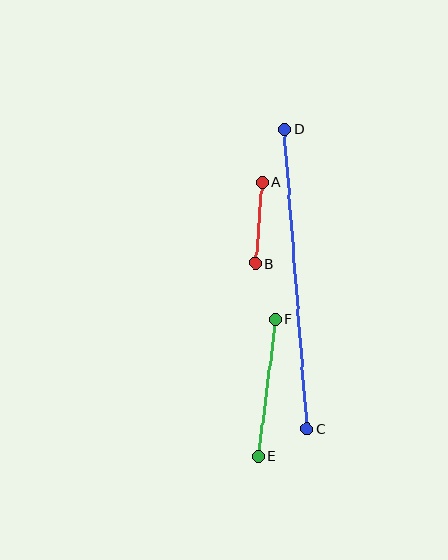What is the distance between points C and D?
The distance is approximately 300 pixels.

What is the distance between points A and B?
The distance is approximately 82 pixels.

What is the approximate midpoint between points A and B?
The midpoint is at approximately (259, 223) pixels.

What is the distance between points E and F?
The distance is approximately 138 pixels.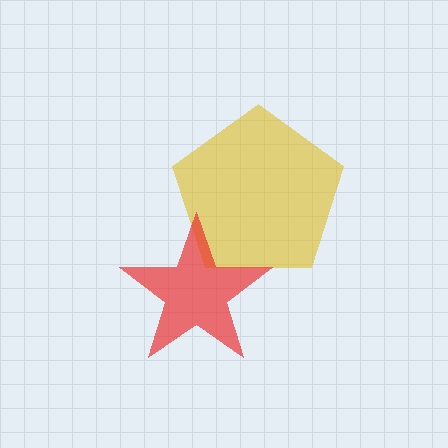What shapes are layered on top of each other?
The layered shapes are: a yellow pentagon, a red star.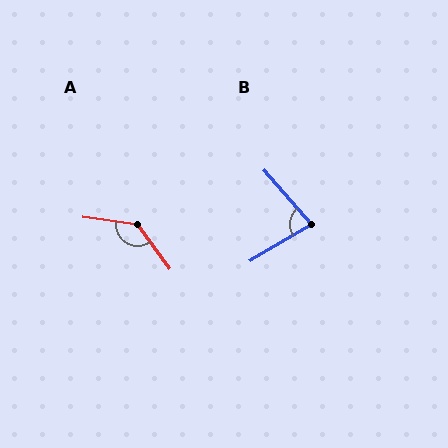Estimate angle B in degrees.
Approximately 79 degrees.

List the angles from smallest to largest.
B (79°), A (134°).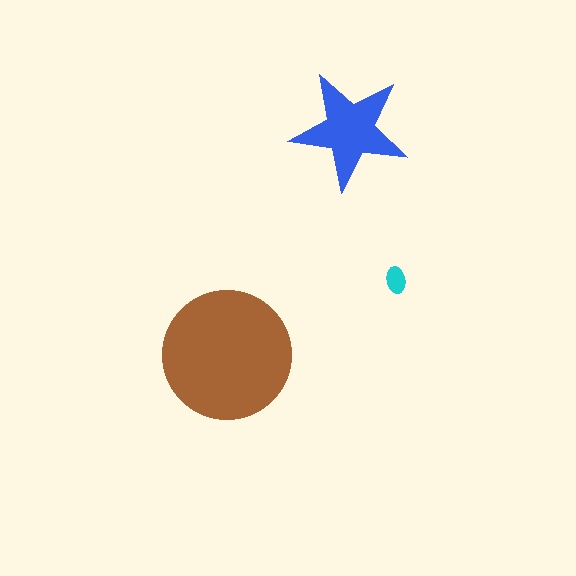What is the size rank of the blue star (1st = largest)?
2nd.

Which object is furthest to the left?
The brown circle is leftmost.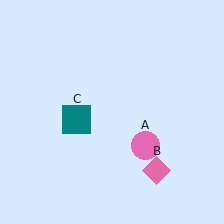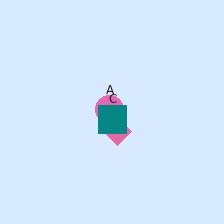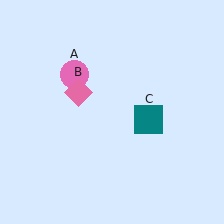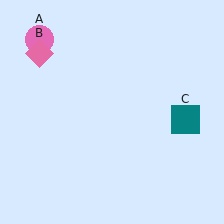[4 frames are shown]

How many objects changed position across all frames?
3 objects changed position: pink circle (object A), pink diamond (object B), teal square (object C).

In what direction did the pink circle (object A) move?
The pink circle (object A) moved up and to the left.